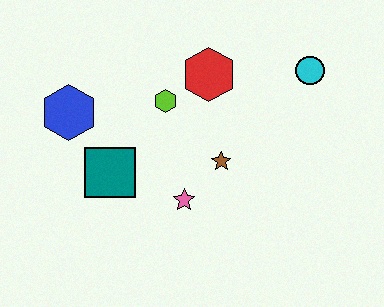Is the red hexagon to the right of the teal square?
Yes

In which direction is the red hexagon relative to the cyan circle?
The red hexagon is to the left of the cyan circle.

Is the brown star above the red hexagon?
No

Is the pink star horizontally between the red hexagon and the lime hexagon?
Yes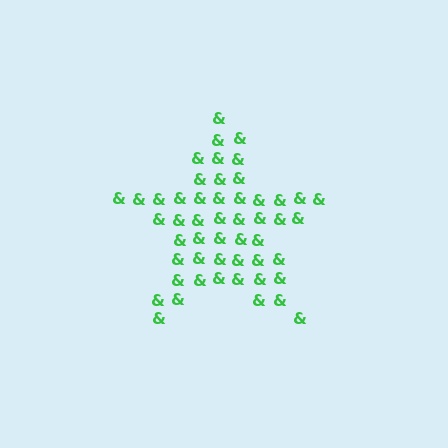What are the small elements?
The small elements are ampersands.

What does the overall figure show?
The overall figure shows a star.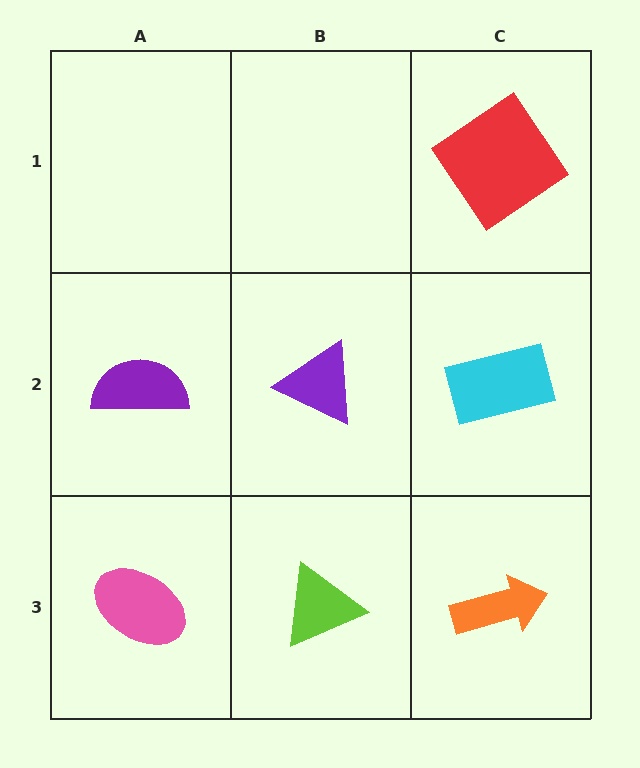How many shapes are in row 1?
1 shape.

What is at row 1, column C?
A red diamond.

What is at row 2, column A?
A purple semicircle.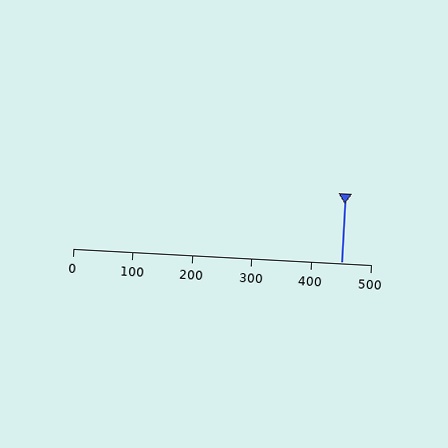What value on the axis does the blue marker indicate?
The marker indicates approximately 450.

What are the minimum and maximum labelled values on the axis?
The axis runs from 0 to 500.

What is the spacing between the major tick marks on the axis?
The major ticks are spaced 100 apart.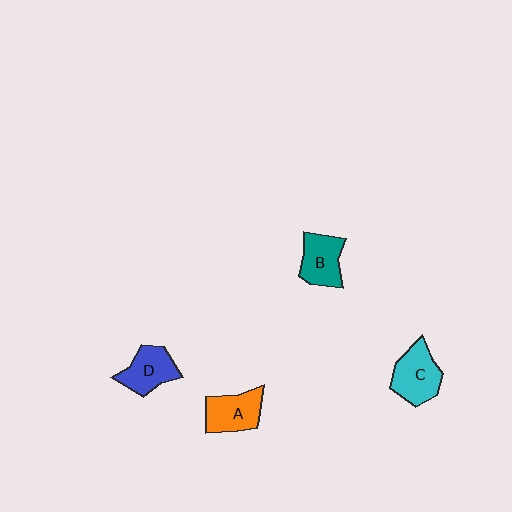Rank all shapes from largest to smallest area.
From largest to smallest: C (cyan), A (orange), D (blue), B (teal).